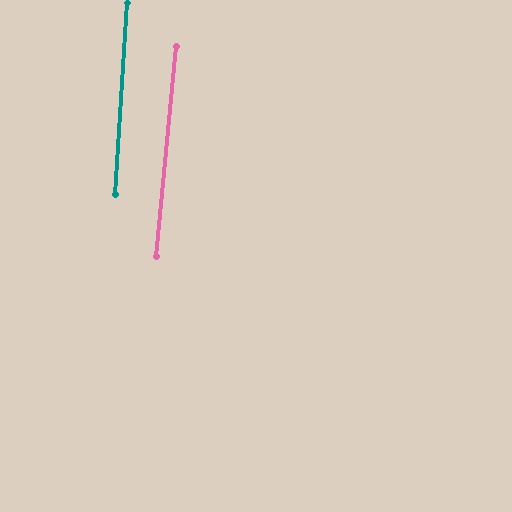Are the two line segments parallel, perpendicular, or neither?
Parallel — their directions differ by only 1.9°.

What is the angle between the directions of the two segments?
Approximately 2 degrees.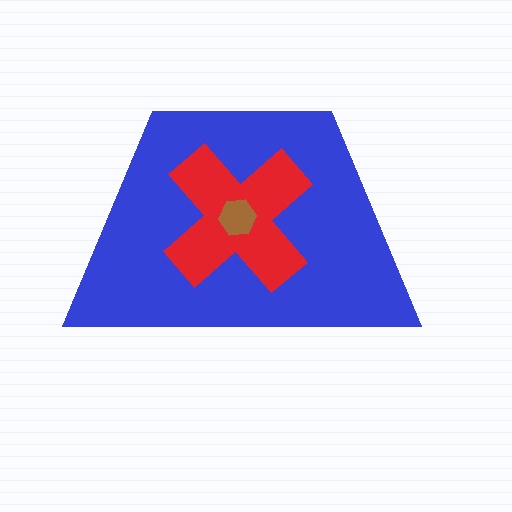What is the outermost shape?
The blue trapezoid.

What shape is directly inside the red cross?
The brown hexagon.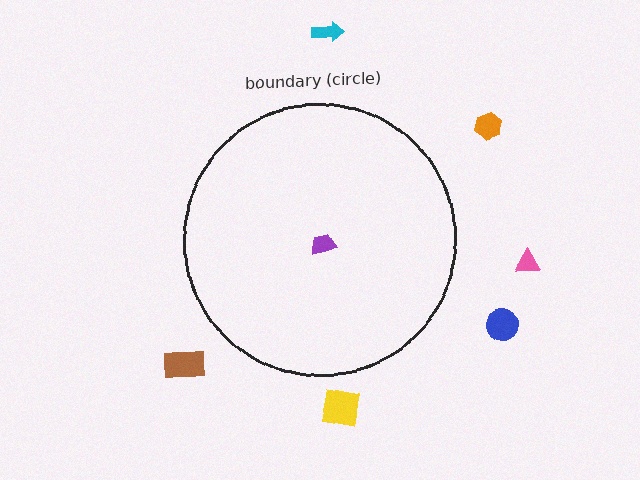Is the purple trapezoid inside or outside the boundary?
Inside.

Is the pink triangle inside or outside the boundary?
Outside.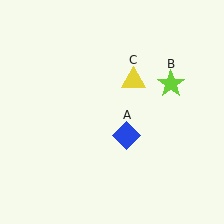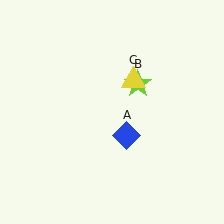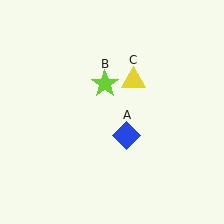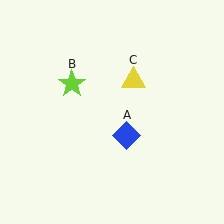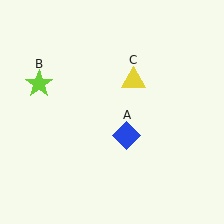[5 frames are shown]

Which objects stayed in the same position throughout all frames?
Blue diamond (object A) and yellow triangle (object C) remained stationary.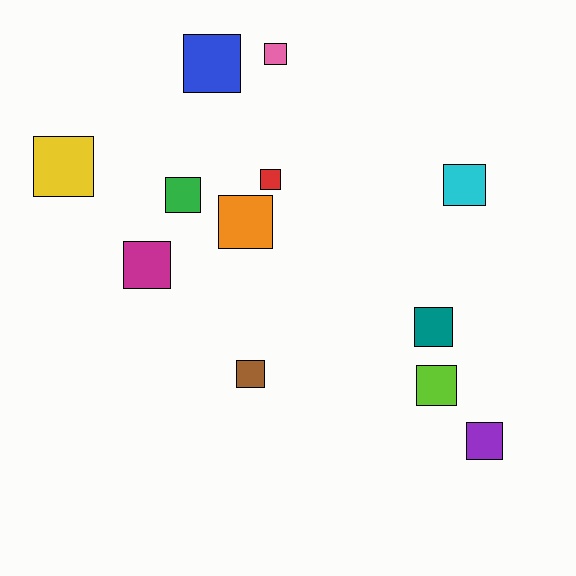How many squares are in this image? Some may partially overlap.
There are 12 squares.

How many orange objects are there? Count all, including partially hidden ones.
There is 1 orange object.